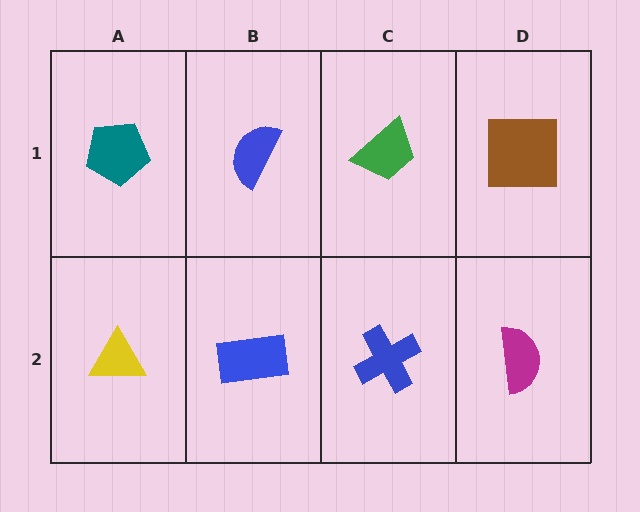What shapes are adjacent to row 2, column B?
A blue semicircle (row 1, column B), a yellow triangle (row 2, column A), a blue cross (row 2, column C).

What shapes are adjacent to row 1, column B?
A blue rectangle (row 2, column B), a teal pentagon (row 1, column A), a green trapezoid (row 1, column C).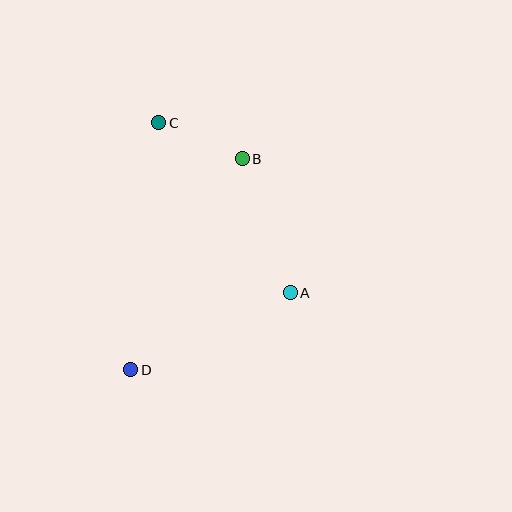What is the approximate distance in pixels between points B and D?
The distance between B and D is approximately 239 pixels.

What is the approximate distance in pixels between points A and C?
The distance between A and C is approximately 215 pixels.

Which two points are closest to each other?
Points B and C are closest to each other.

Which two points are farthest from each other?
Points C and D are farthest from each other.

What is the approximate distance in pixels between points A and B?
The distance between A and B is approximately 142 pixels.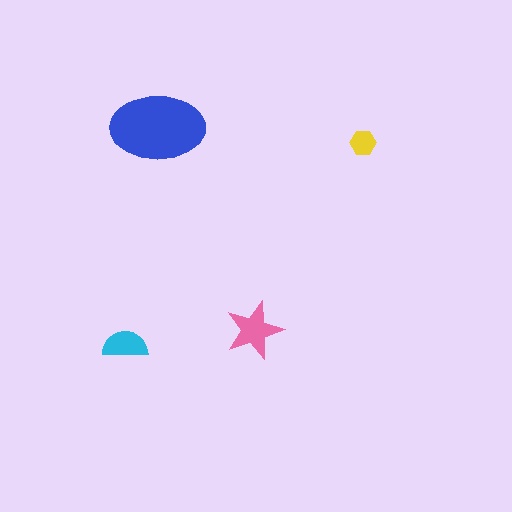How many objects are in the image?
There are 4 objects in the image.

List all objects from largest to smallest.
The blue ellipse, the pink star, the cyan semicircle, the yellow hexagon.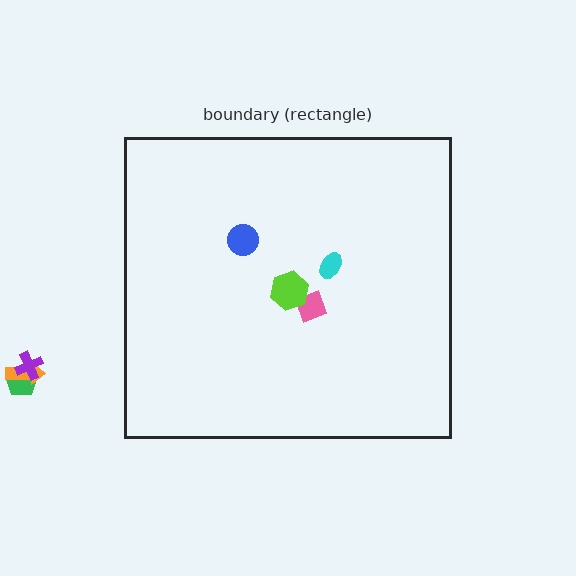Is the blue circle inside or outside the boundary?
Inside.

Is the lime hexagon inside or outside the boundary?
Inside.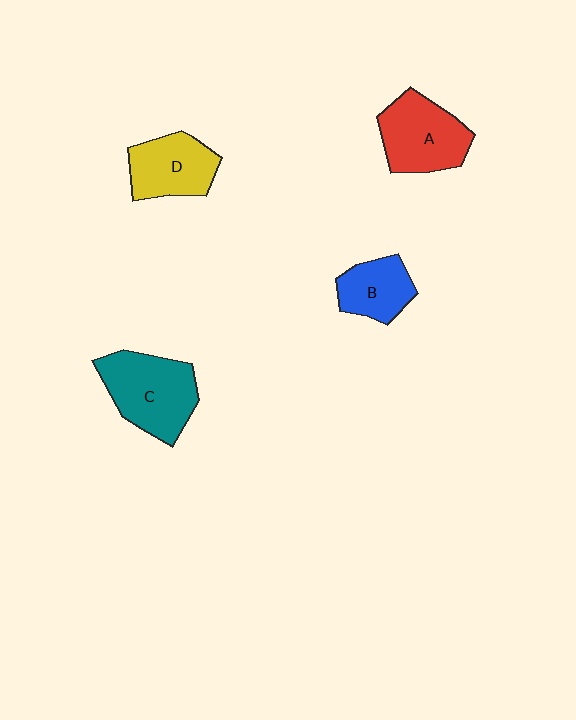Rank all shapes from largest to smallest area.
From largest to smallest: C (teal), A (red), D (yellow), B (blue).